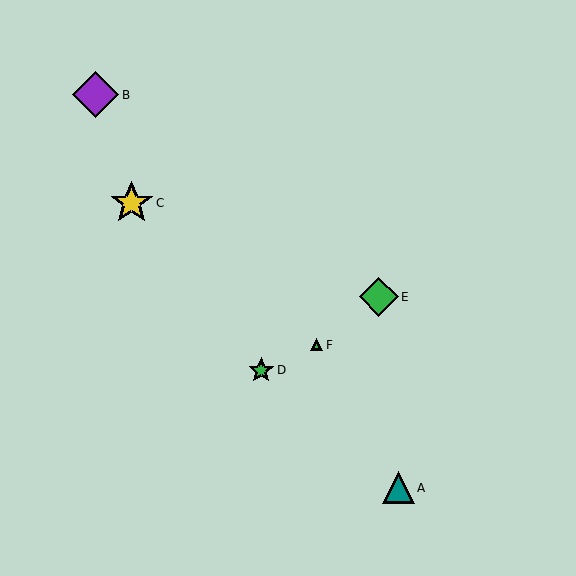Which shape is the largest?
The purple diamond (labeled B) is the largest.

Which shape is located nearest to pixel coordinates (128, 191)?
The yellow star (labeled C) at (132, 203) is nearest to that location.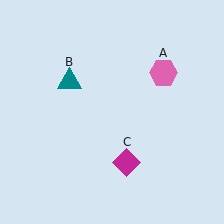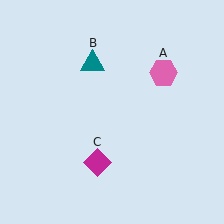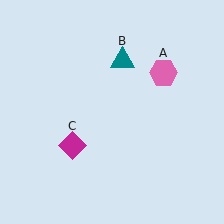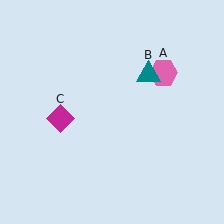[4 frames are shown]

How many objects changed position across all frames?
2 objects changed position: teal triangle (object B), magenta diamond (object C).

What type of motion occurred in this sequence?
The teal triangle (object B), magenta diamond (object C) rotated clockwise around the center of the scene.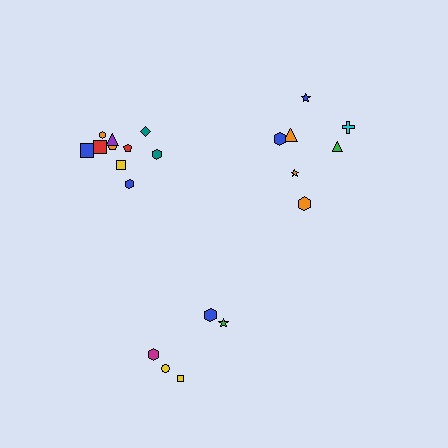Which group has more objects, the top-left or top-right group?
The top-left group.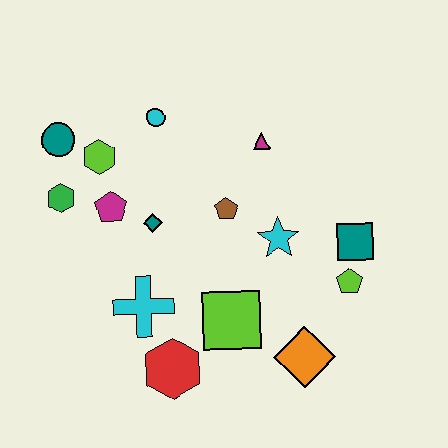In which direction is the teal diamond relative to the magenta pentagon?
The teal diamond is to the right of the magenta pentagon.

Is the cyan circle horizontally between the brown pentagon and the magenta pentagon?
Yes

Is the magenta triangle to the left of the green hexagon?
No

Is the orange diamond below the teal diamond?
Yes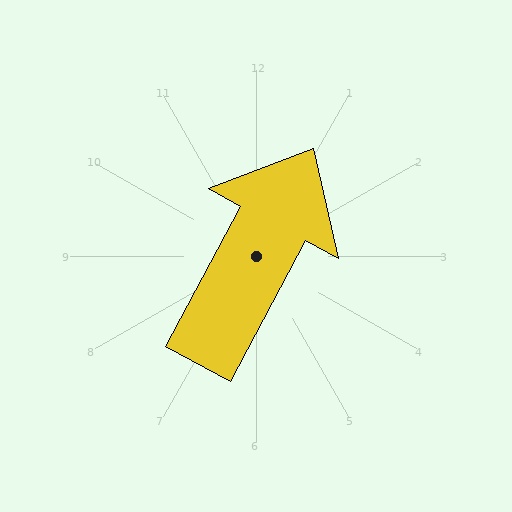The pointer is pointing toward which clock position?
Roughly 1 o'clock.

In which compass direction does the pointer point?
Northeast.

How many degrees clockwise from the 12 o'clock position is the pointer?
Approximately 28 degrees.